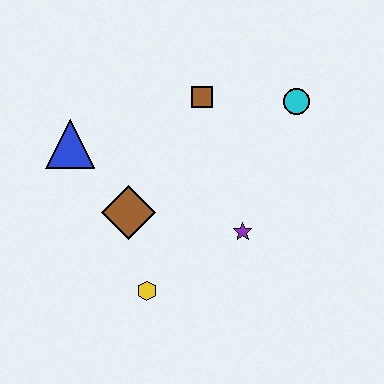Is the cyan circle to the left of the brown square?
No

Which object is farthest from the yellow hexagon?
The cyan circle is farthest from the yellow hexagon.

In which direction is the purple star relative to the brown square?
The purple star is below the brown square.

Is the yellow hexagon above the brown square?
No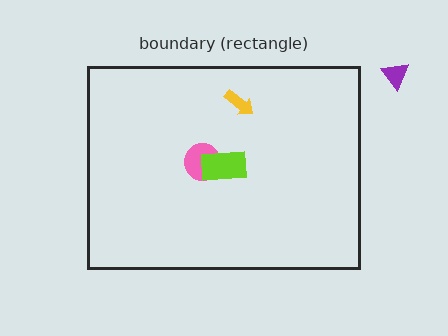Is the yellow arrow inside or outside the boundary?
Inside.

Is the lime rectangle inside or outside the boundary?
Inside.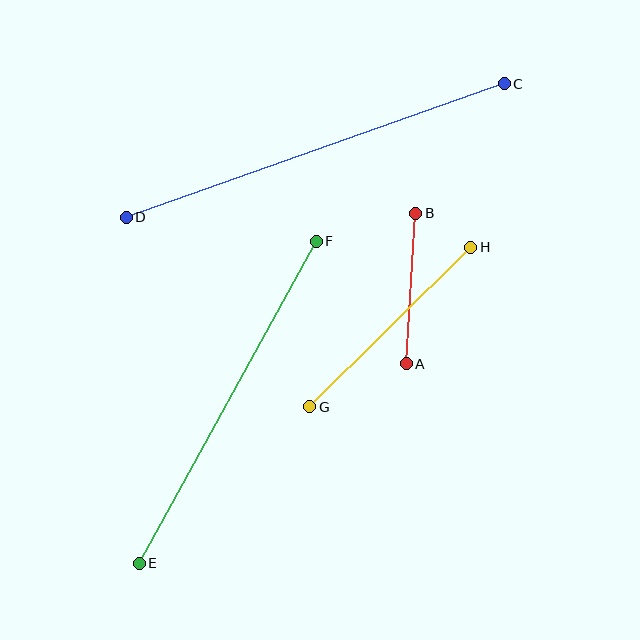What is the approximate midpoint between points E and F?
The midpoint is at approximately (228, 402) pixels.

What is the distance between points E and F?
The distance is approximately 367 pixels.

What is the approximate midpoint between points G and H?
The midpoint is at approximately (390, 327) pixels.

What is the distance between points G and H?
The distance is approximately 227 pixels.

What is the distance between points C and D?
The distance is approximately 401 pixels.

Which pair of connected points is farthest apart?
Points C and D are farthest apart.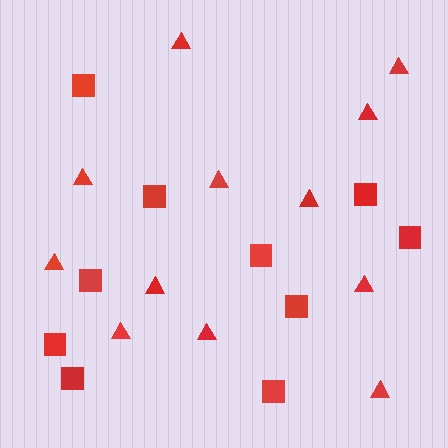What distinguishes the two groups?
There are 2 groups: one group of squares (10) and one group of triangles (12).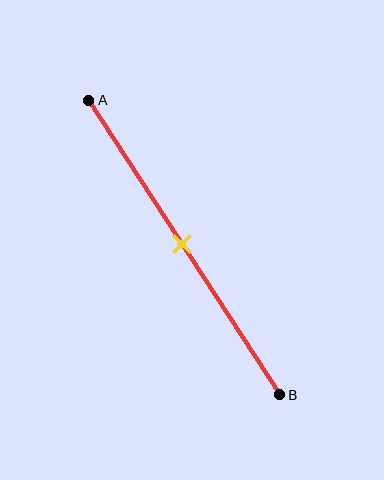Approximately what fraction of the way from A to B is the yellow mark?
The yellow mark is approximately 50% of the way from A to B.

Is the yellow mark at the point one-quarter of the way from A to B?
No, the mark is at about 50% from A, not at the 25% one-quarter point.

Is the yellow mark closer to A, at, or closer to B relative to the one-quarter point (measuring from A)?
The yellow mark is closer to point B than the one-quarter point of segment AB.